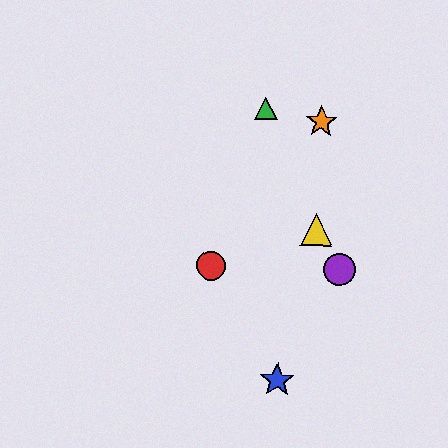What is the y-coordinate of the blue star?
The blue star is at y≈380.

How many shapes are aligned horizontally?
2 shapes (the red circle, the purple circle) are aligned horizontally.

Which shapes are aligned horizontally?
The red circle, the purple circle are aligned horizontally.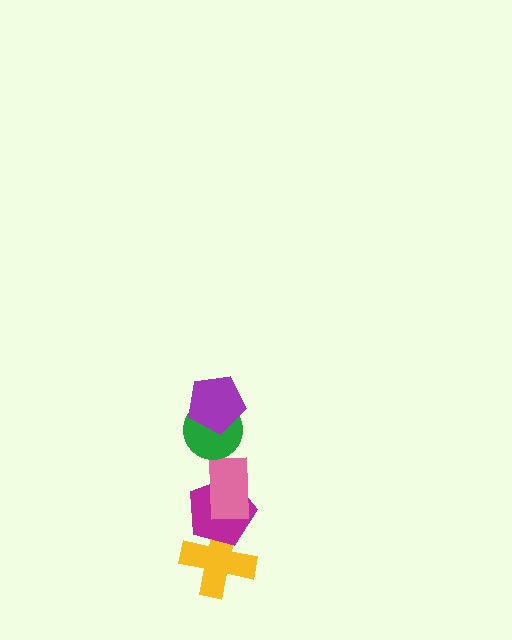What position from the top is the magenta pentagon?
The magenta pentagon is 4th from the top.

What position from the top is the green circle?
The green circle is 2nd from the top.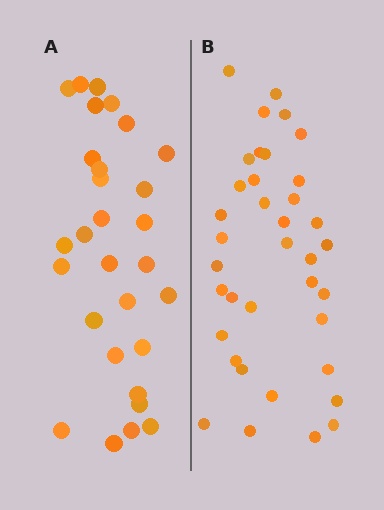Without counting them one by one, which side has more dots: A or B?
Region B (the right region) has more dots.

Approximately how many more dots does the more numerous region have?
Region B has roughly 8 or so more dots than region A.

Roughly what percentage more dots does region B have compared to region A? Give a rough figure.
About 30% more.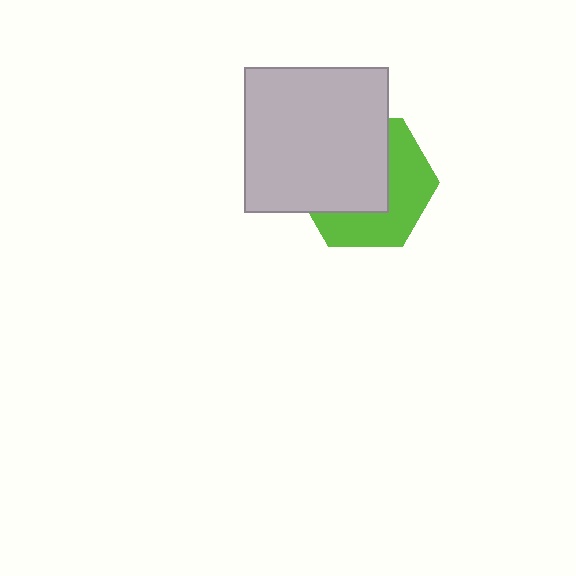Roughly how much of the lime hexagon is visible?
About half of it is visible (roughly 45%).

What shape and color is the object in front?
The object in front is a light gray square.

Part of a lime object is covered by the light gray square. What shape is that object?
It is a hexagon.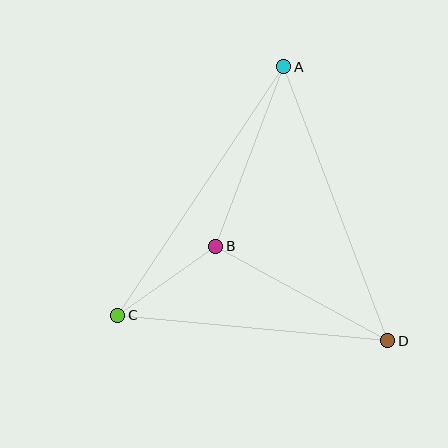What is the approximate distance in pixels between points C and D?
The distance between C and D is approximately 271 pixels.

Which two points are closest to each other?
Points B and C are closest to each other.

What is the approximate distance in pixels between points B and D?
The distance between B and D is approximately 196 pixels.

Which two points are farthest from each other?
Points A and C are farthest from each other.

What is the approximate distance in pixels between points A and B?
The distance between A and B is approximately 192 pixels.